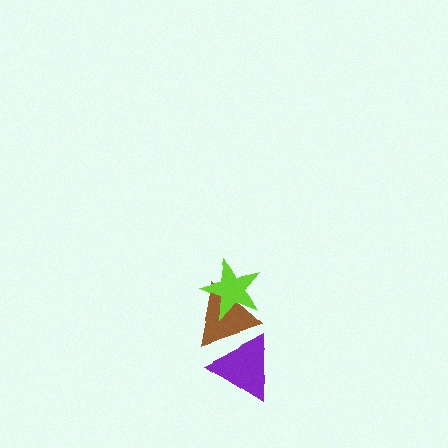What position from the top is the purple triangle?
The purple triangle is 3rd from the top.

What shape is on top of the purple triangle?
The brown triangle is on top of the purple triangle.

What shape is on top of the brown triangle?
The lime star is on top of the brown triangle.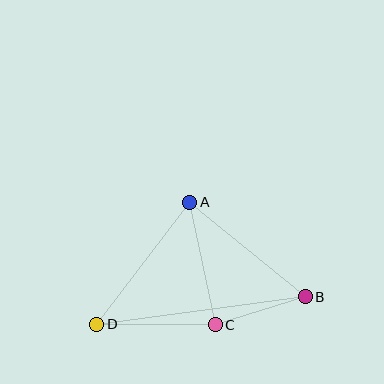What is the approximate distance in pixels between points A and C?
The distance between A and C is approximately 125 pixels.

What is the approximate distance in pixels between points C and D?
The distance between C and D is approximately 118 pixels.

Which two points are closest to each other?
Points B and C are closest to each other.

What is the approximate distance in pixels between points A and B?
The distance between A and B is approximately 149 pixels.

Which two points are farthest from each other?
Points B and D are farthest from each other.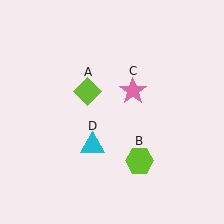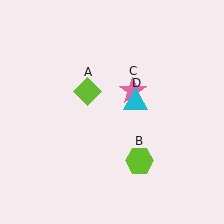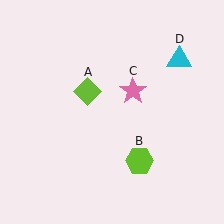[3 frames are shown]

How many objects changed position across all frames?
1 object changed position: cyan triangle (object D).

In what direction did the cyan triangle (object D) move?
The cyan triangle (object D) moved up and to the right.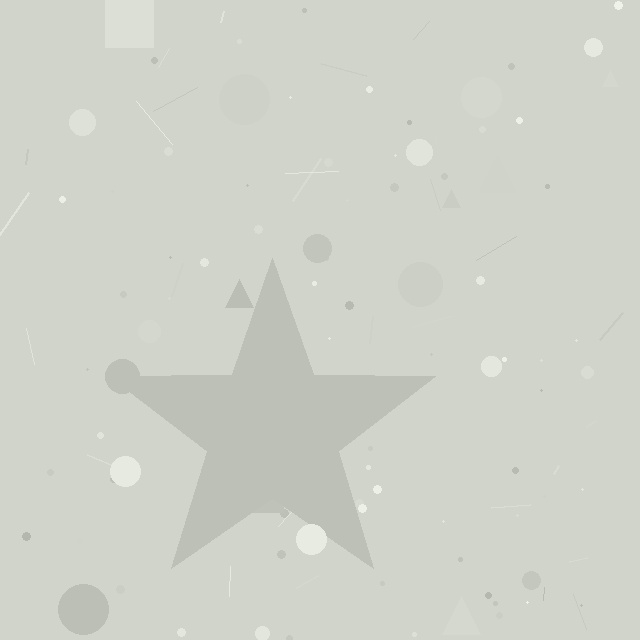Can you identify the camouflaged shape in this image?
The camouflaged shape is a star.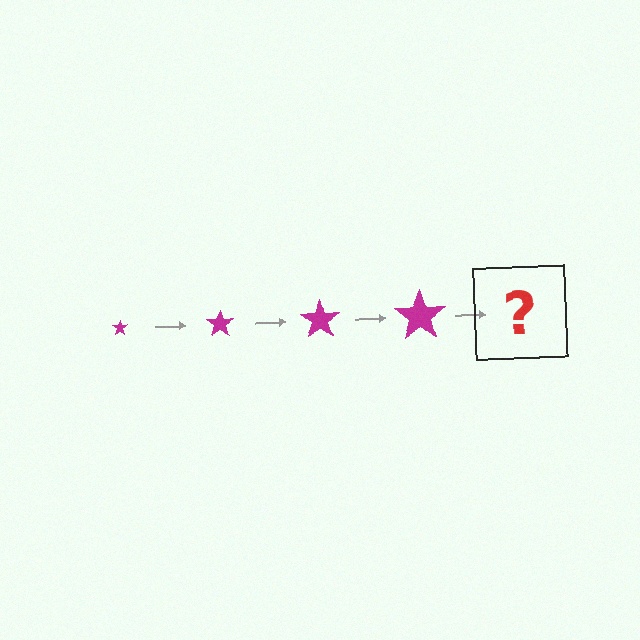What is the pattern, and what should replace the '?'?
The pattern is that the star gets progressively larger each step. The '?' should be a magenta star, larger than the previous one.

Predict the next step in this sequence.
The next step is a magenta star, larger than the previous one.